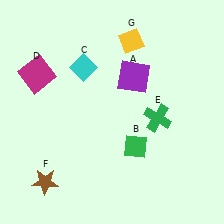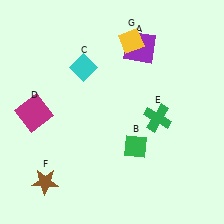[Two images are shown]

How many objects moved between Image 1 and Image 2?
2 objects moved between the two images.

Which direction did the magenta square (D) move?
The magenta square (D) moved down.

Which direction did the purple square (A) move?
The purple square (A) moved up.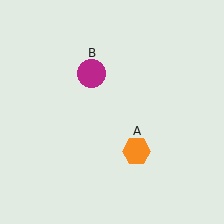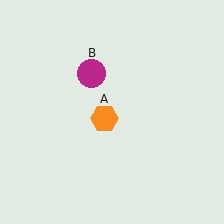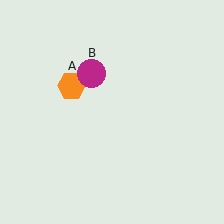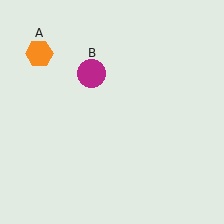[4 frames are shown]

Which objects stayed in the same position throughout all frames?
Magenta circle (object B) remained stationary.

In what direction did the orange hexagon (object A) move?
The orange hexagon (object A) moved up and to the left.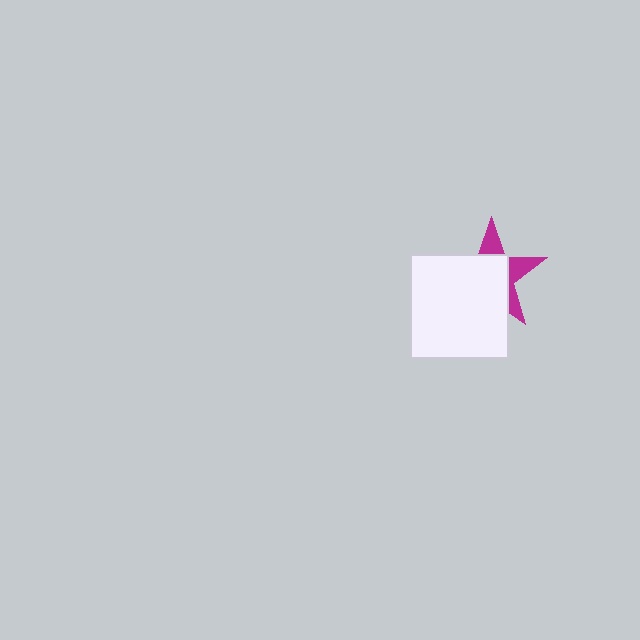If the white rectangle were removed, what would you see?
You would see the complete magenta star.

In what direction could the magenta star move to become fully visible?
The magenta star could move toward the upper-right. That would shift it out from behind the white rectangle entirely.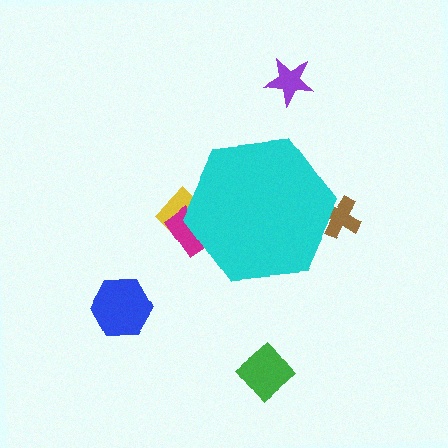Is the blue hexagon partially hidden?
No, the blue hexagon is fully visible.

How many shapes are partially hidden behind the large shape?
3 shapes are partially hidden.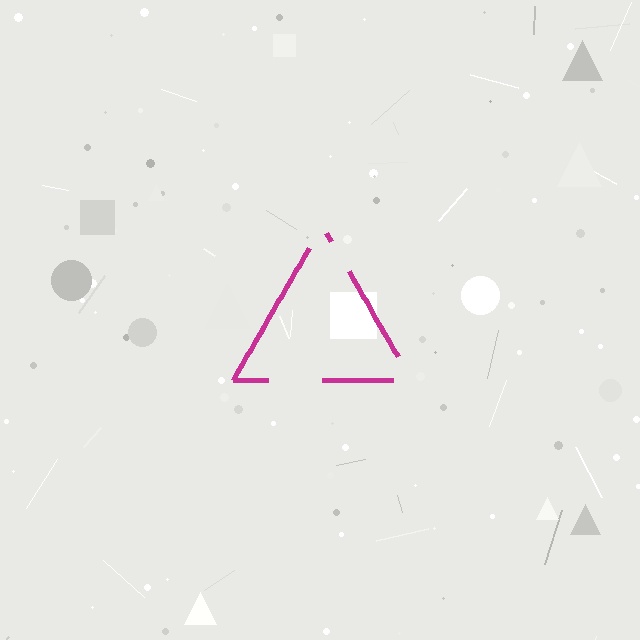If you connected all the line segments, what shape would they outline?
They would outline a triangle.